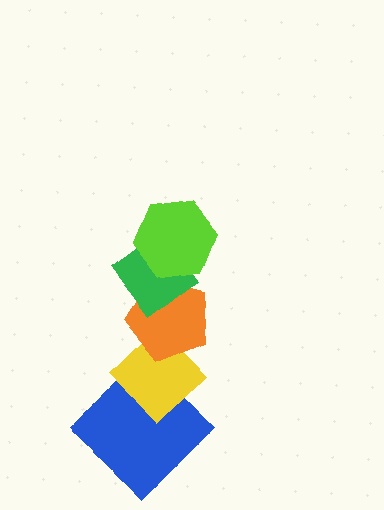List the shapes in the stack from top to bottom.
From top to bottom: the lime hexagon, the green diamond, the orange pentagon, the yellow diamond, the blue diamond.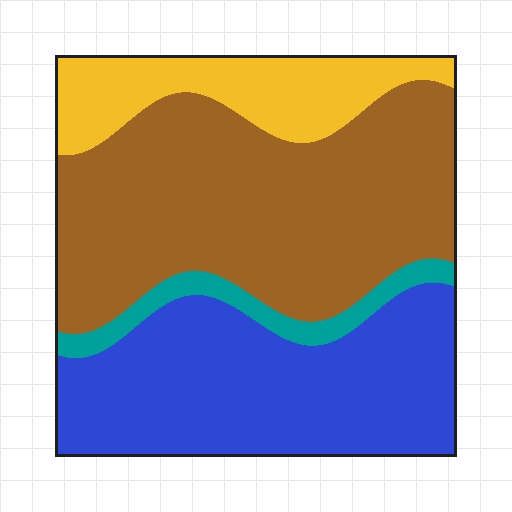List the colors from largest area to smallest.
From largest to smallest: brown, blue, yellow, teal.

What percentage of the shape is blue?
Blue takes up between a quarter and a half of the shape.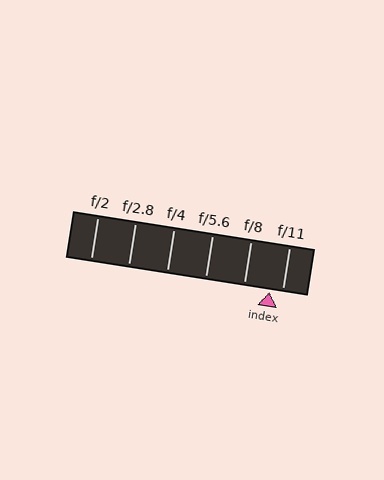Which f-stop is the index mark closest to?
The index mark is closest to f/11.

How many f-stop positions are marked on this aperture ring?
There are 6 f-stop positions marked.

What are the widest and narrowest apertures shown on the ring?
The widest aperture shown is f/2 and the narrowest is f/11.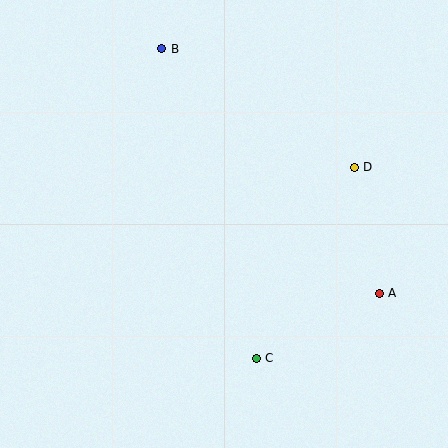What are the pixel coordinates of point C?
Point C is at (256, 358).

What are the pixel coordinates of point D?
Point D is at (354, 167).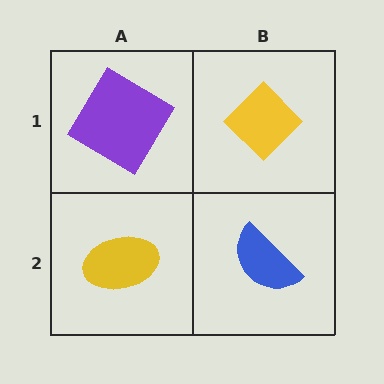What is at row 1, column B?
A yellow diamond.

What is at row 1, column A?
A purple diamond.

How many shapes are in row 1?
2 shapes.